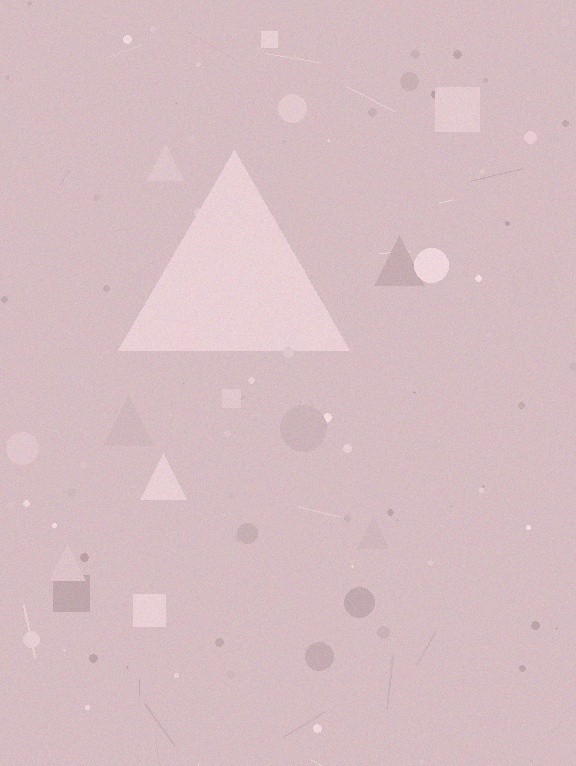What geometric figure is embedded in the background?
A triangle is embedded in the background.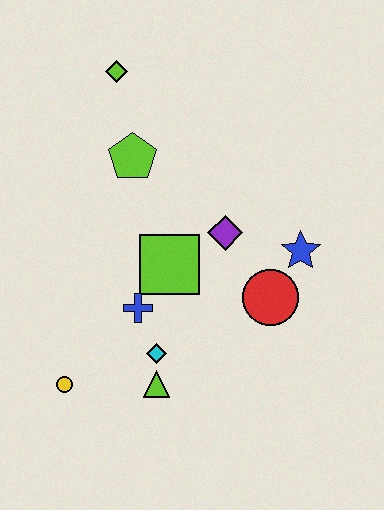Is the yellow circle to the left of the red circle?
Yes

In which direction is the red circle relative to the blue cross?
The red circle is to the right of the blue cross.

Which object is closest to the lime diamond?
The lime pentagon is closest to the lime diamond.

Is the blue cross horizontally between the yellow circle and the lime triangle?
Yes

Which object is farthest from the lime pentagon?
The yellow circle is farthest from the lime pentagon.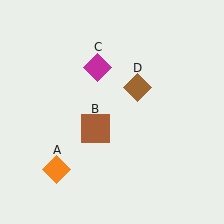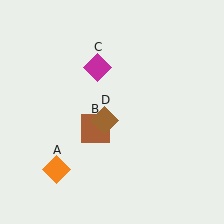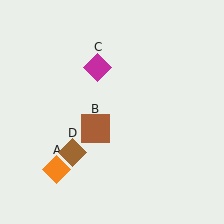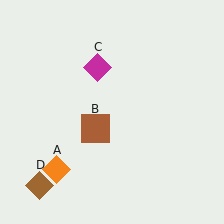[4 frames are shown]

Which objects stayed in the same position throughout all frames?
Orange diamond (object A) and brown square (object B) and magenta diamond (object C) remained stationary.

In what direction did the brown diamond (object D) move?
The brown diamond (object D) moved down and to the left.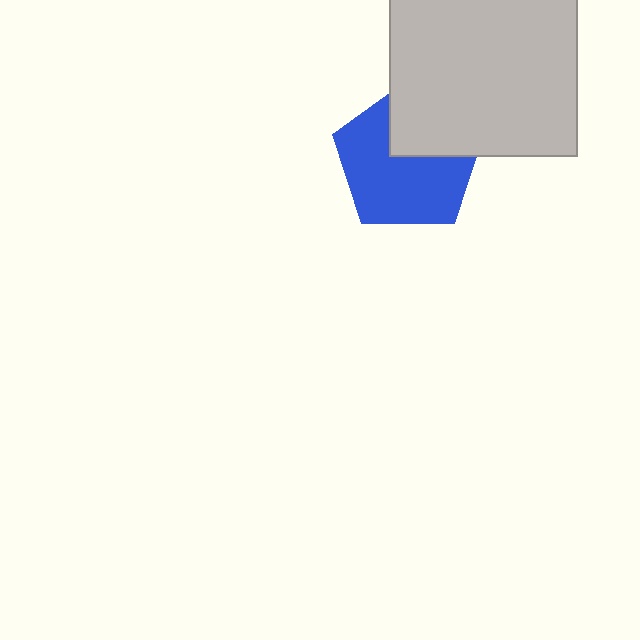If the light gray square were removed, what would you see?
You would see the complete blue pentagon.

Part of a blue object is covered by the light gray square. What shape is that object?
It is a pentagon.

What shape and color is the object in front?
The object in front is a light gray square.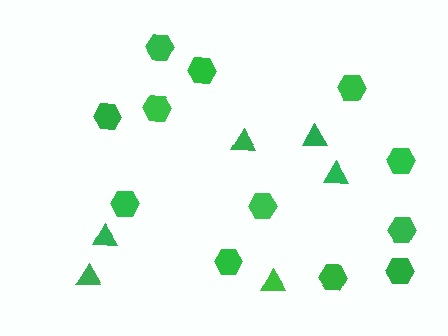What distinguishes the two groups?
There are 2 groups: one group of triangles (6) and one group of hexagons (12).